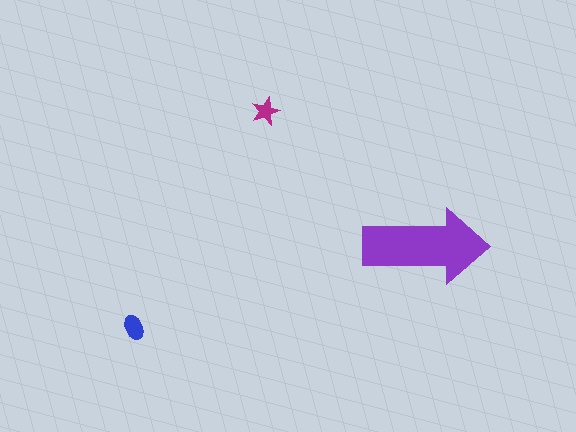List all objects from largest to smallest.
The purple arrow, the blue ellipse, the magenta star.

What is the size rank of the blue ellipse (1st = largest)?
2nd.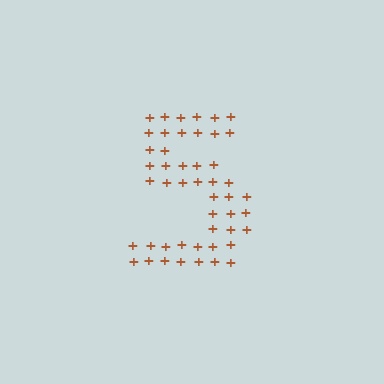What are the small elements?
The small elements are plus signs.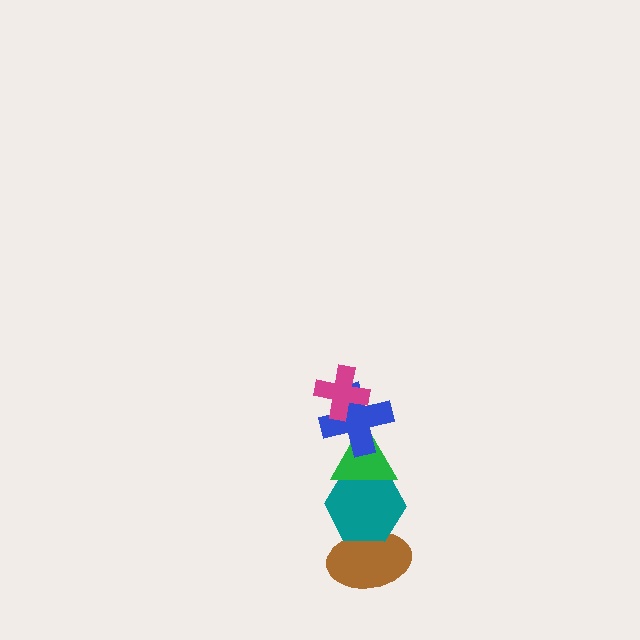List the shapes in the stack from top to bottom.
From top to bottom: the magenta cross, the blue cross, the green triangle, the teal hexagon, the brown ellipse.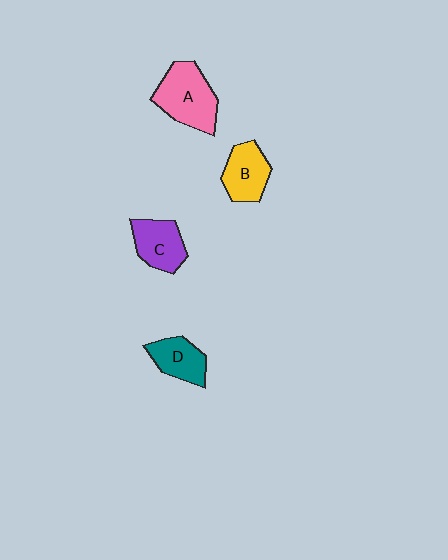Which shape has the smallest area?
Shape D (teal).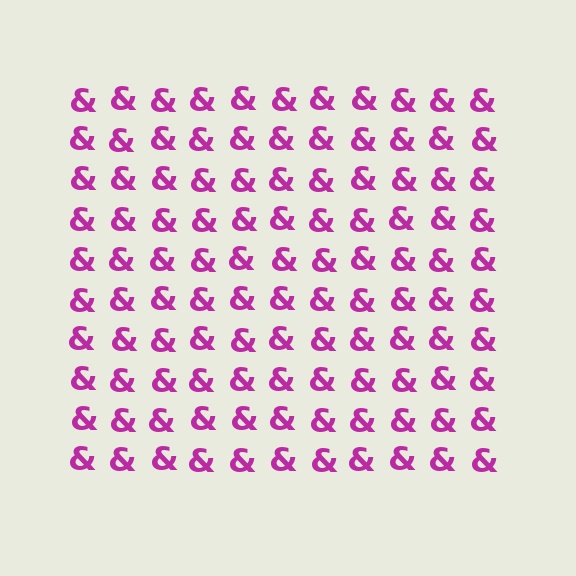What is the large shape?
The large shape is a square.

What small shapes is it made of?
It is made of small ampersands.